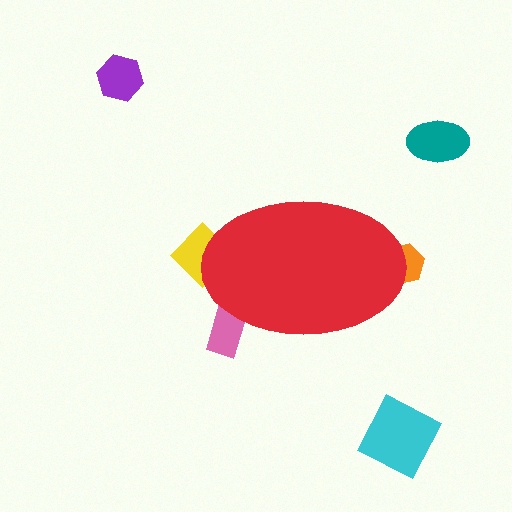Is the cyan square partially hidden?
No, the cyan square is fully visible.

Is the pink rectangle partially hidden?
Yes, the pink rectangle is partially hidden behind the red ellipse.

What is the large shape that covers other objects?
A red ellipse.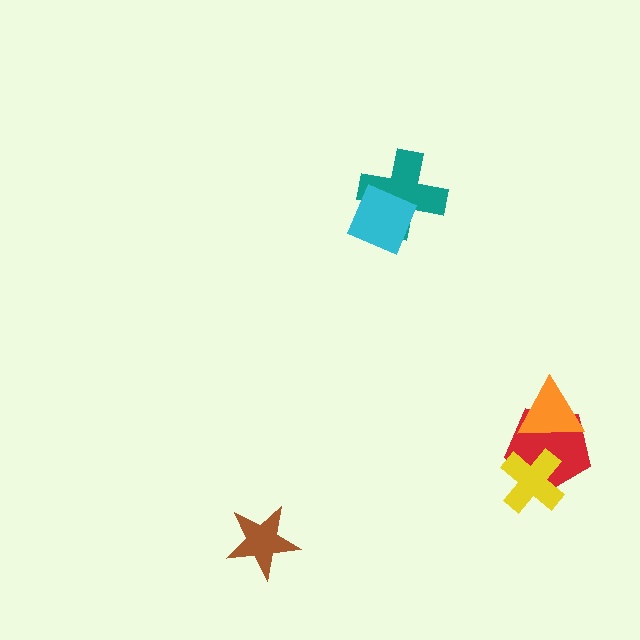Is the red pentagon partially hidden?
Yes, it is partially covered by another shape.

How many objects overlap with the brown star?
0 objects overlap with the brown star.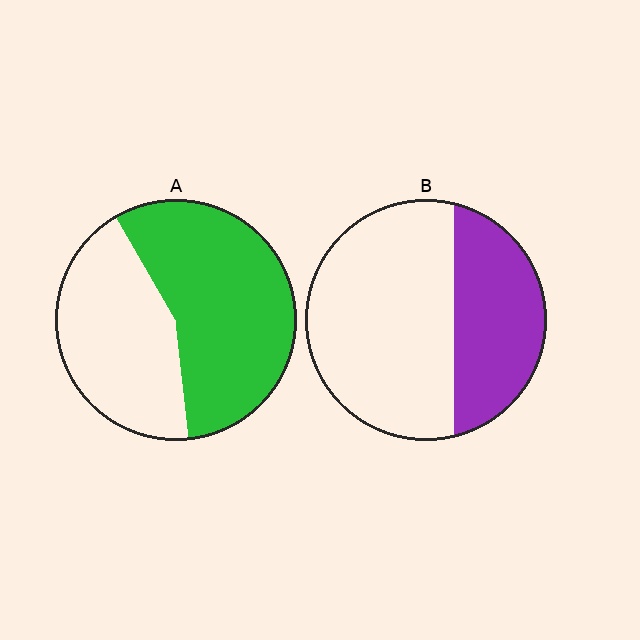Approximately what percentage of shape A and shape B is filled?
A is approximately 55% and B is approximately 35%.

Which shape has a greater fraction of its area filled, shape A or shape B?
Shape A.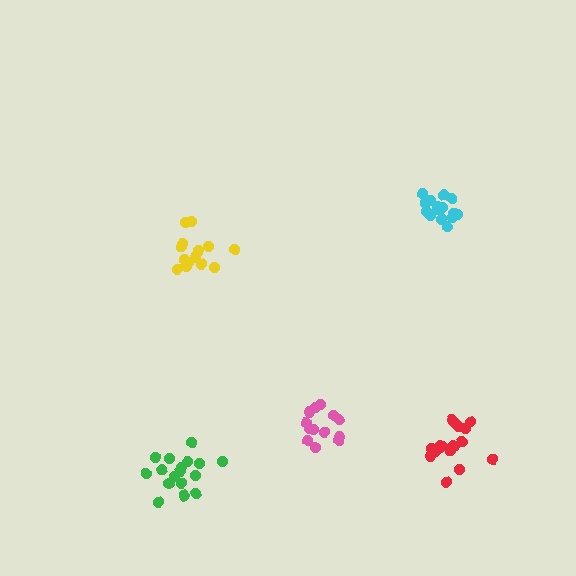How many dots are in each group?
Group 1: 13 dots, Group 2: 17 dots, Group 3: 14 dots, Group 4: 17 dots, Group 5: 16 dots (77 total).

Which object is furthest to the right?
The red cluster is rightmost.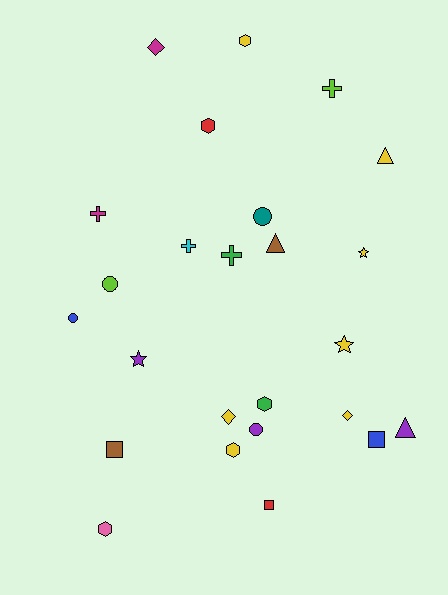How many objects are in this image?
There are 25 objects.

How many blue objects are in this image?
There are 2 blue objects.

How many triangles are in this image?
There are 3 triangles.